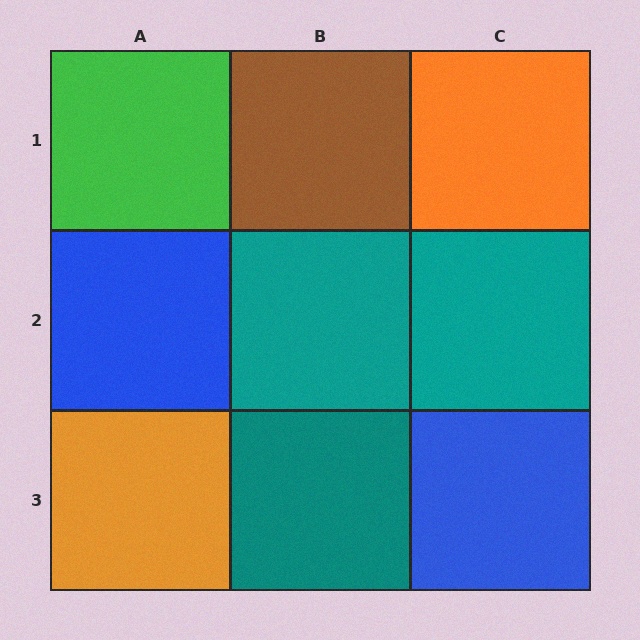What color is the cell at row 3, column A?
Orange.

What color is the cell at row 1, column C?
Orange.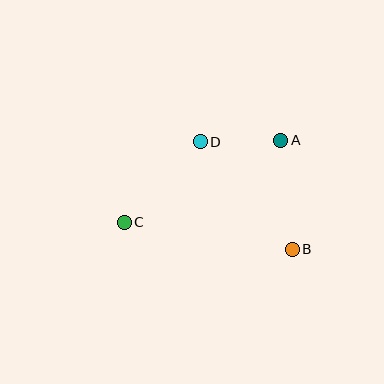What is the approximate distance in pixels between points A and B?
The distance between A and B is approximately 110 pixels.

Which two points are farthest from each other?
Points A and C are farthest from each other.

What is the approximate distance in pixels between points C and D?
The distance between C and D is approximately 111 pixels.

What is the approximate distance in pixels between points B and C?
The distance between B and C is approximately 170 pixels.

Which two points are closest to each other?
Points A and D are closest to each other.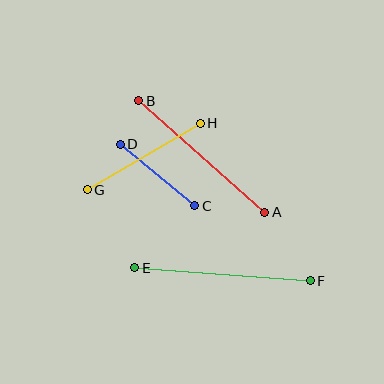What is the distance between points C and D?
The distance is approximately 96 pixels.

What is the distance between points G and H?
The distance is approximately 131 pixels.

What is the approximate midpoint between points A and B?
The midpoint is at approximately (202, 156) pixels.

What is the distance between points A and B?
The distance is approximately 168 pixels.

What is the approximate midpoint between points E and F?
The midpoint is at approximately (222, 274) pixels.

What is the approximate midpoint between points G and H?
The midpoint is at approximately (144, 157) pixels.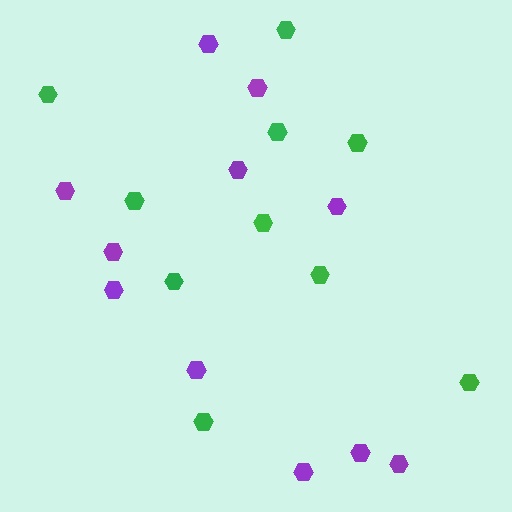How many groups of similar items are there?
There are 2 groups: one group of purple hexagons (11) and one group of green hexagons (10).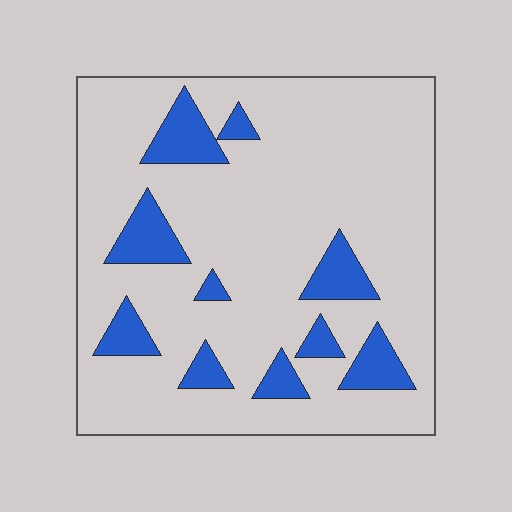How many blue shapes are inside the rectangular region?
10.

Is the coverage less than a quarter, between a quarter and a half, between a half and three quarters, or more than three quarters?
Less than a quarter.